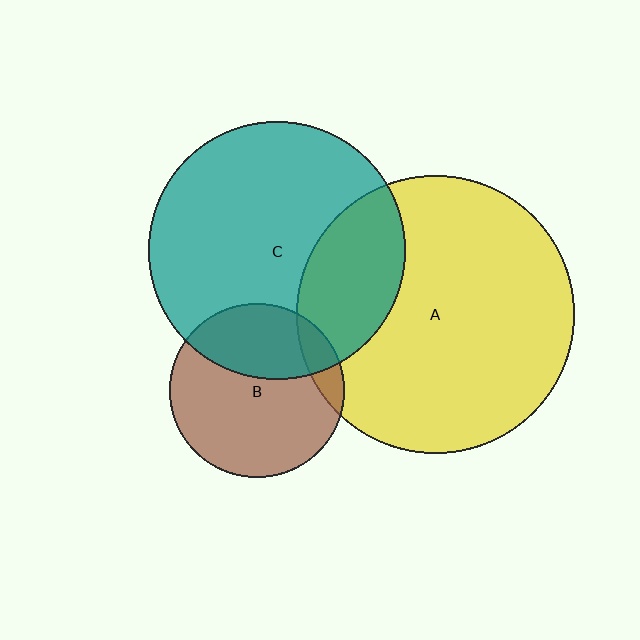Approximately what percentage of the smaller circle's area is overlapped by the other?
Approximately 25%.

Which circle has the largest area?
Circle A (yellow).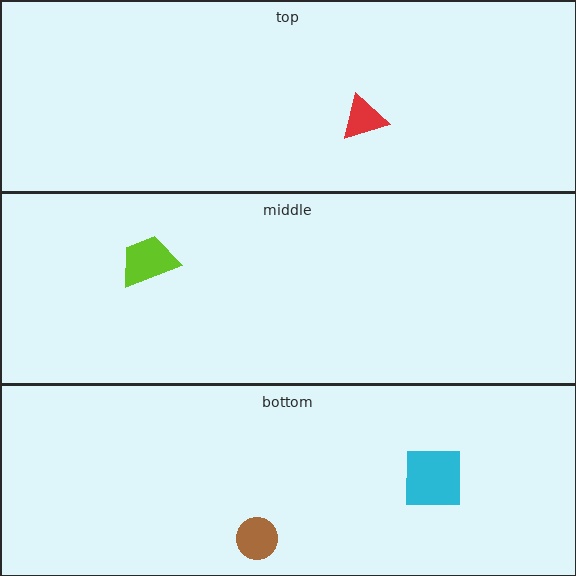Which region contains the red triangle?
The top region.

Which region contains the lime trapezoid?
The middle region.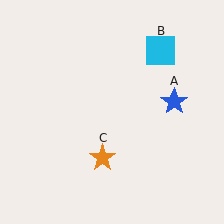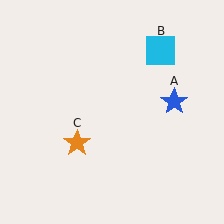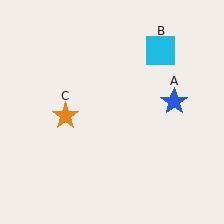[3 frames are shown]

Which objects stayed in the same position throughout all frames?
Blue star (object A) and cyan square (object B) remained stationary.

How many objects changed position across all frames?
1 object changed position: orange star (object C).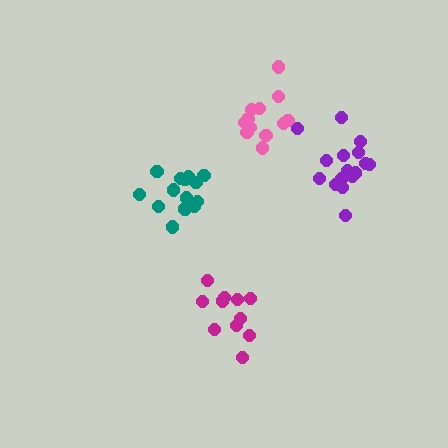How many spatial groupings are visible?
There are 4 spatial groupings.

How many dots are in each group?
Group 1: 16 dots, Group 2: 12 dots, Group 3: 16 dots, Group 4: 11 dots (55 total).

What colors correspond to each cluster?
The clusters are colored: purple, pink, teal, magenta.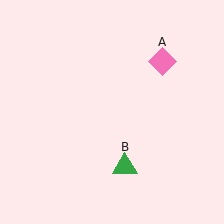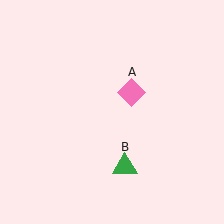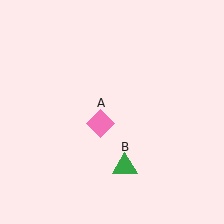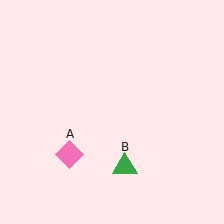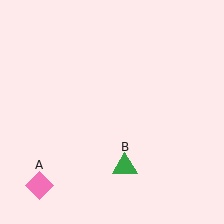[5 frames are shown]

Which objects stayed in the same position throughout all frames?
Green triangle (object B) remained stationary.